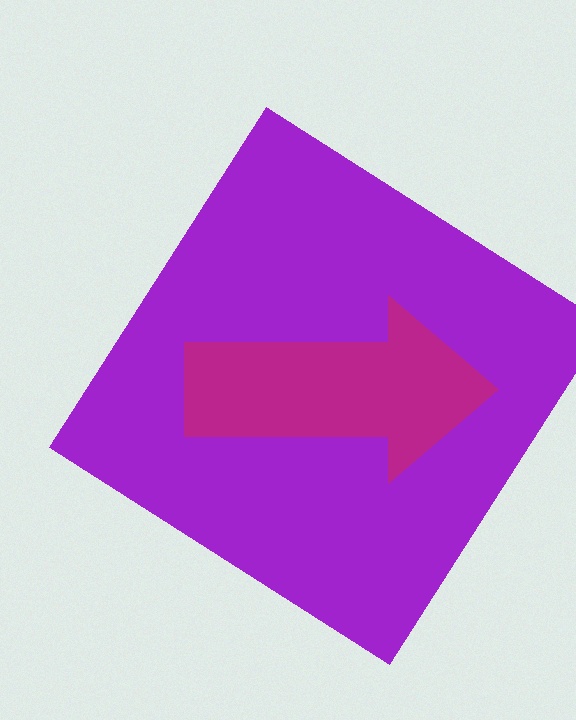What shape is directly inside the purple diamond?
The magenta arrow.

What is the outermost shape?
The purple diamond.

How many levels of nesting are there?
2.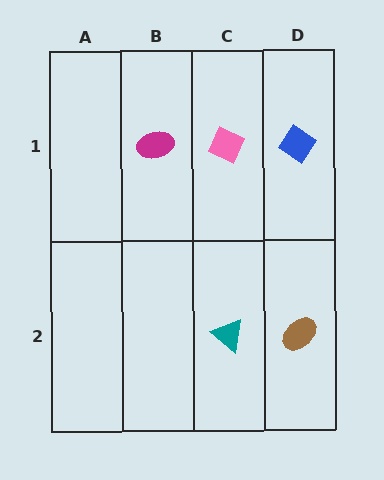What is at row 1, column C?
A pink diamond.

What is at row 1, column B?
A magenta ellipse.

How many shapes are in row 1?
3 shapes.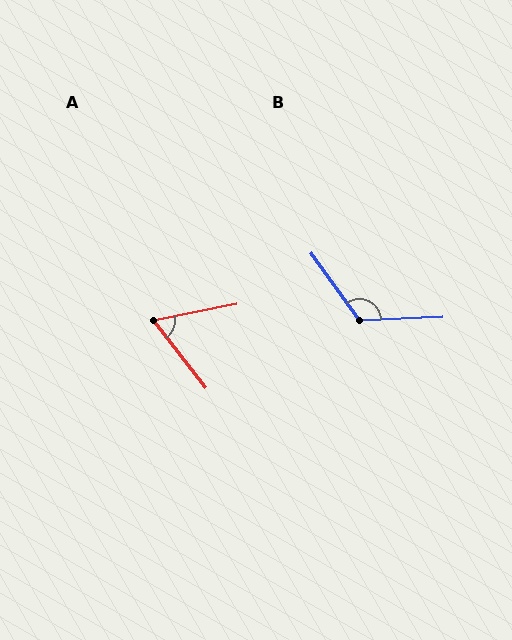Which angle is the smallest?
A, at approximately 63 degrees.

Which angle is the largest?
B, at approximately 123 degrees.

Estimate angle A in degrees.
Approximately 63 degrees.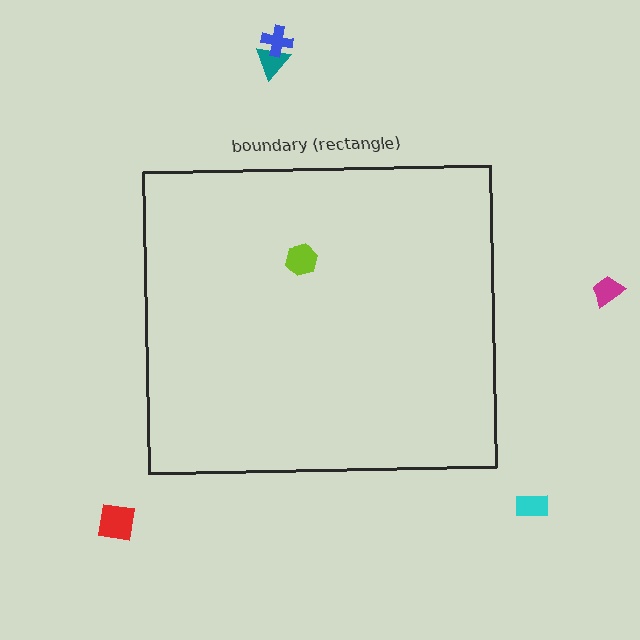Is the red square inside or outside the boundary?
Outside.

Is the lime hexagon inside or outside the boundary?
Inside.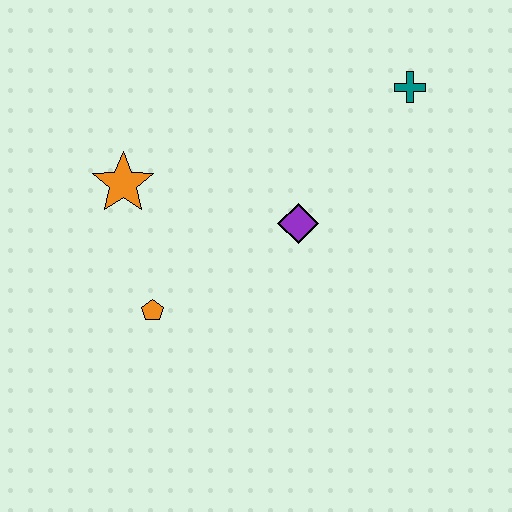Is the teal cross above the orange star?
Yes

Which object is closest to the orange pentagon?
The orange star is closest to the orange pentagon.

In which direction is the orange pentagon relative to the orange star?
The orange pentagon is below the orange star.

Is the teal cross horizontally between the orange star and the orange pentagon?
No